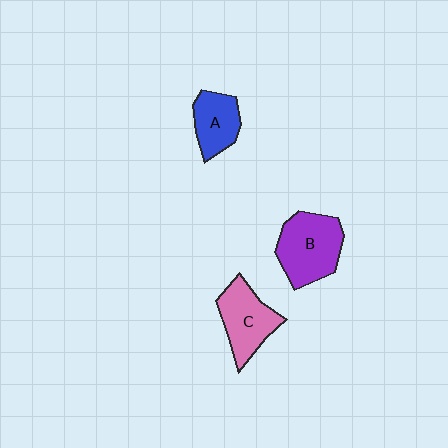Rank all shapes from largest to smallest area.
From largest to smallest: B (purple), C (pink), A (blue).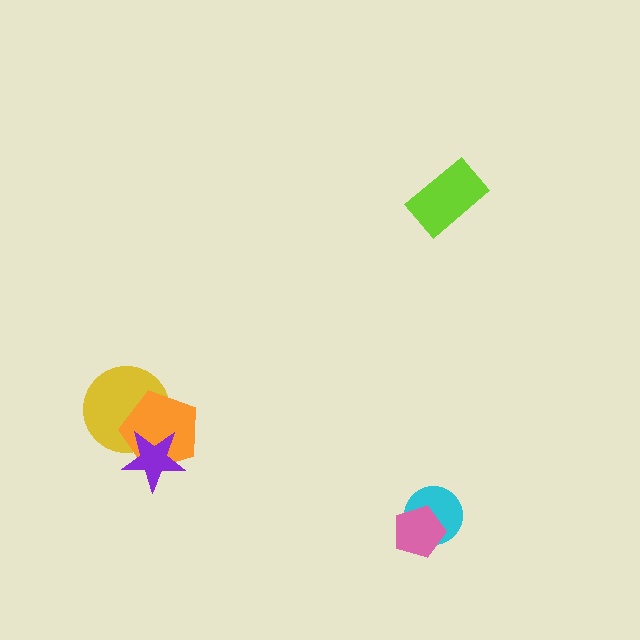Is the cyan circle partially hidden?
Yes, it is partially covered by another shape.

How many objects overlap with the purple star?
2 objects overlap with the purple star.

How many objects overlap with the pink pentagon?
1 object overlaps with the pink pentagon.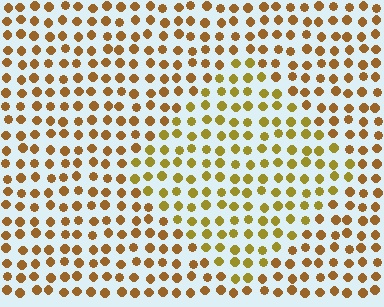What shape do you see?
I see a diamond.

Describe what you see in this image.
The image is filled with small brown elements in a uniform arrangement. A diamond-shaped region is visible where the elements are tinted to a slightly different hue, forming a subtle color boundary.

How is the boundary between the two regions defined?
The boundary is defined purely by a slight shift in hue (about 22 degrees). Spacing, size, and orientation are identical on both sides.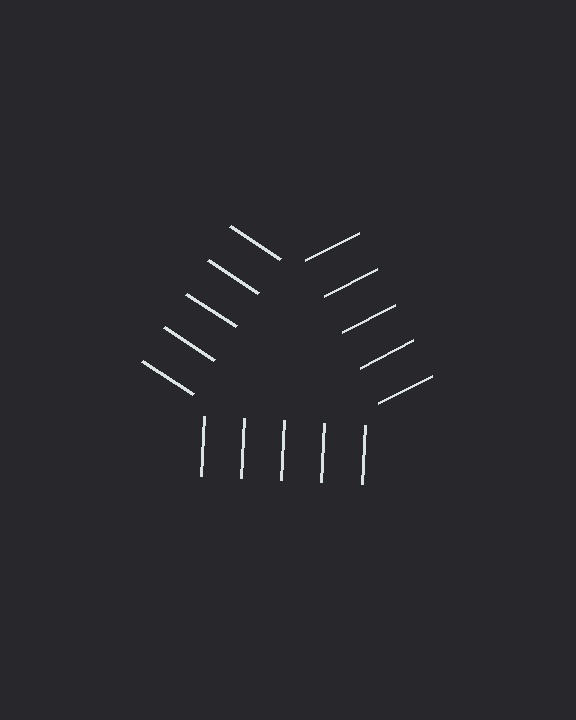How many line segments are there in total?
15 — 5 along each of the 3 edges.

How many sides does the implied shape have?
3 sides — the line-ends trace a triangle.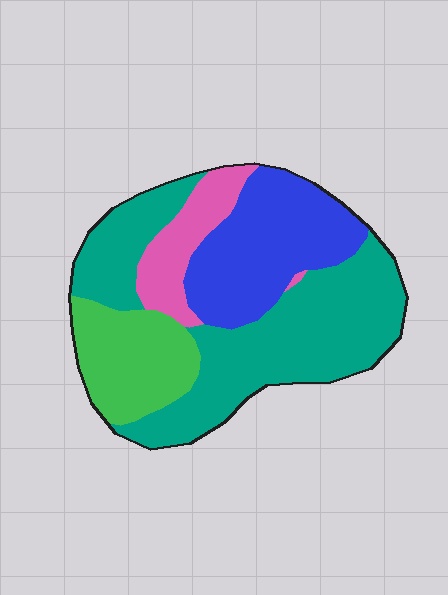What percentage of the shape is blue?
Blue takes up about one quarter (1/4) of the shape.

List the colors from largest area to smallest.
From largest to smallest: teal, blue, green, pink.